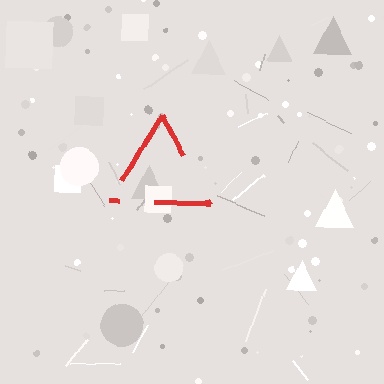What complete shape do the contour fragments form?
The contour fragments form a triangle.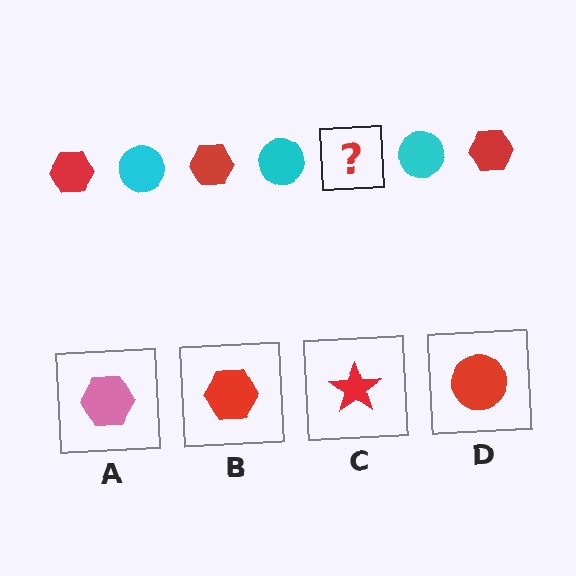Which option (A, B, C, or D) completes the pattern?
B.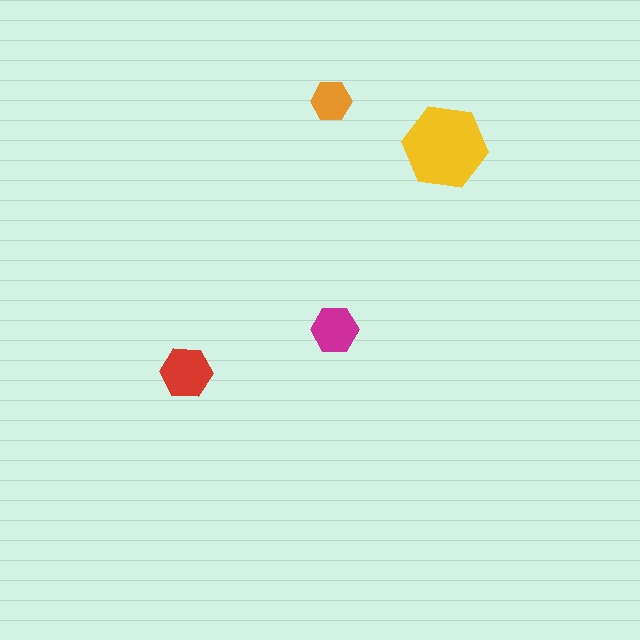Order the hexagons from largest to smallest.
the yellow one, the red one, the magenta one, the orange one.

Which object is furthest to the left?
The red hexagon is leftmost.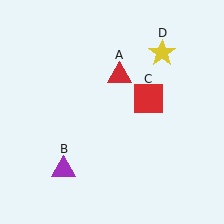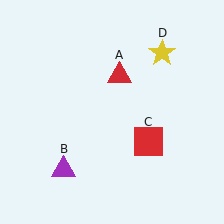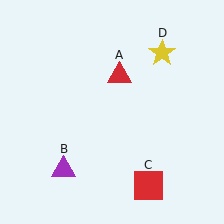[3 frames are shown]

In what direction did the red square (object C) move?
The red square (object C) moved down.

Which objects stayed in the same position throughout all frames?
Red triangle (object A) and purple triangle (object B) and yellow star (object D) remained stationary.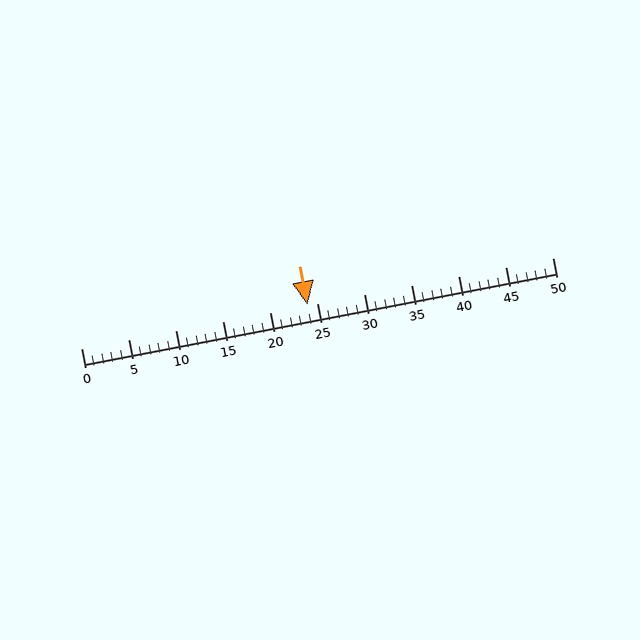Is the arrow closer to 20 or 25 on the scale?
The arrow is closer to 25.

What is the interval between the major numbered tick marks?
The major tick marks are spaced 5 units apart.